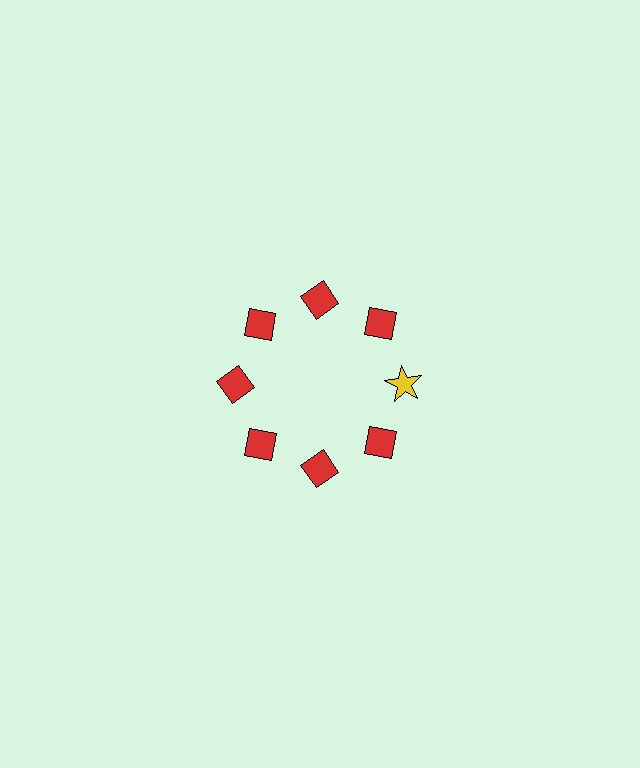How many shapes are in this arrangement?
There are 8 shapes arranged in a ring pattern.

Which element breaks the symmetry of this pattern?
The yellow star at roughly the 3 o'clock position breaks the symmetry. All other shapes are red diamonds.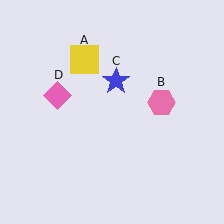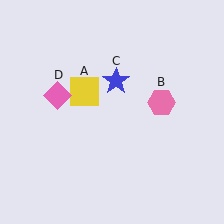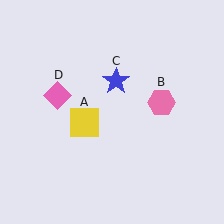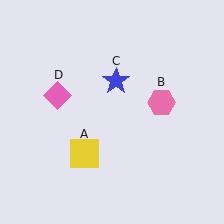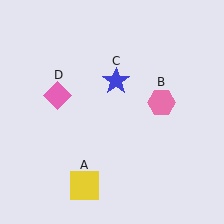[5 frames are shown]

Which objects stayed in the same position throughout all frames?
Pink hexagon (object B) and blue star (object C) and pink diamond (object D) remained stationary.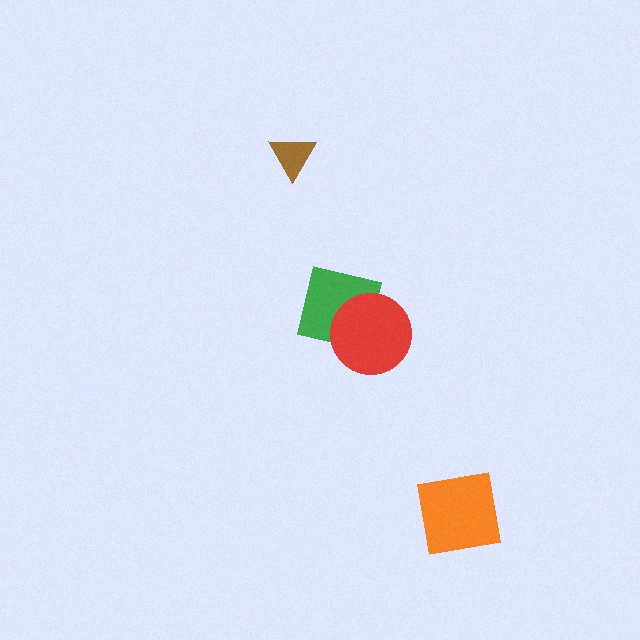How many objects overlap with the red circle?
1 object overlaps with the red circle.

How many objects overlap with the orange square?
0 objects overlap with the orange square.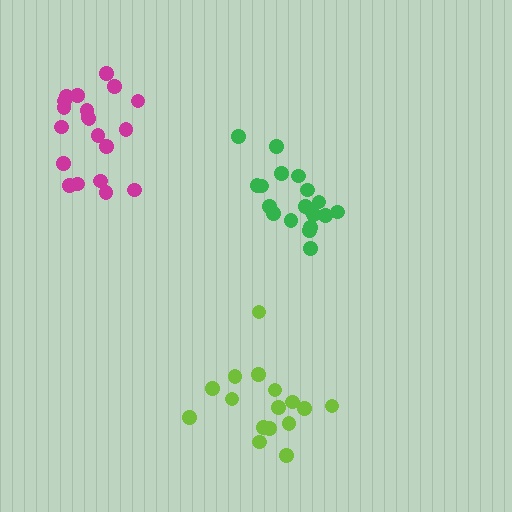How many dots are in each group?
Group 1: 19 dots, Group 2: 20 dots, Group 3: 16 dots (55 total).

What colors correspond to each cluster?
The clusters are colored: green, magenta, lime.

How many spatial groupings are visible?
There are 3 spatial groupings.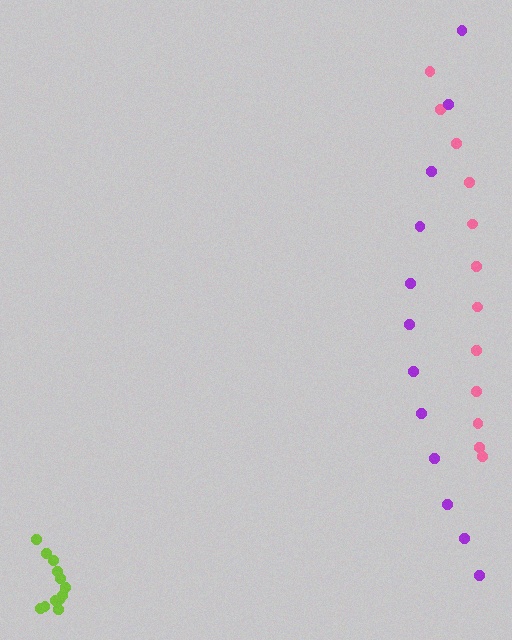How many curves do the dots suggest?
There are 3 distinct paths.